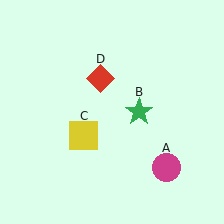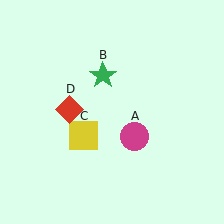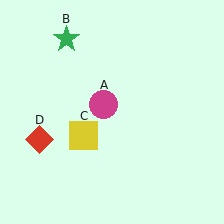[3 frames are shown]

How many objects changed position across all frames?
3 objects changed position: magenta circle (object A), green star (object B), red diamond (object D).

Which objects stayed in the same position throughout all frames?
Yellow square (object C) remained stationary.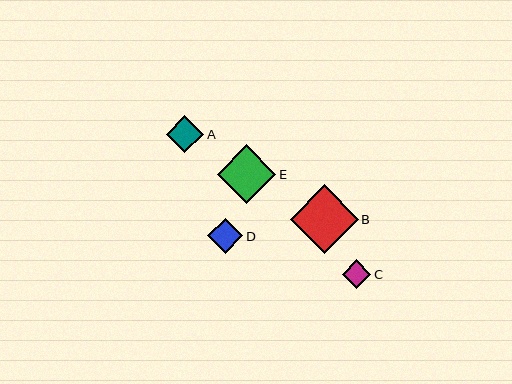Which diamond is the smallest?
Diamond C is the smallest with a size of approximately 28 pixels.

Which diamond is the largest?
Diamond B is the largest with a size of approximately 68 pixels.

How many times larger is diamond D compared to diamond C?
Diamond D is approximately 1.2 times the size of diamond C.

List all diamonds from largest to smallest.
From largest to smallest: B, E, A, D, C.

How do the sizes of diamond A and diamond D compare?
Diamond A and diamond D are approximately the same size.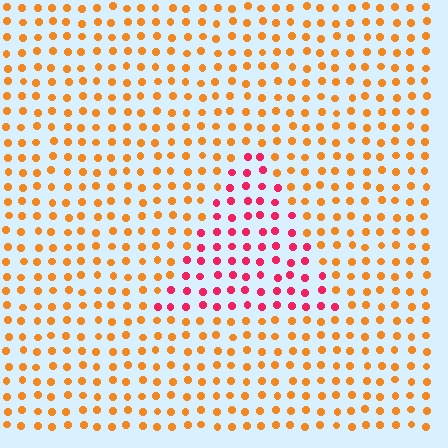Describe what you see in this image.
The image is filled with small orange elements in a uniform arrangement. A triangle-shaped region is visible where the elements are tinted to a slightly different hue, forming a subtle color boundary.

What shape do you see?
I see a triangle.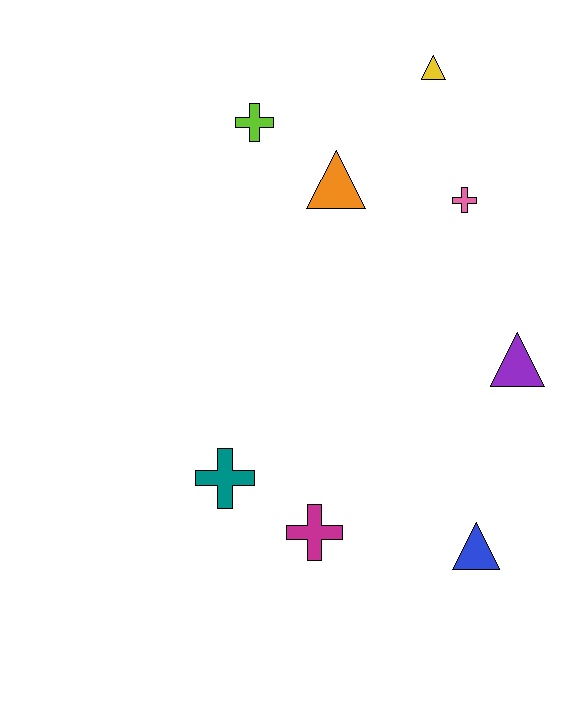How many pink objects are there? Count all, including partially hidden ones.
There is 1 pink object.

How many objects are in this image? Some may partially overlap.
There are 8 objects.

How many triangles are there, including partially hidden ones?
There are 4 triangles.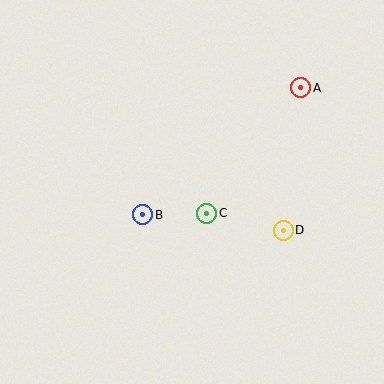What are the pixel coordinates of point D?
Point D is at (283, 230).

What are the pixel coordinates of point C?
Point C is at (207, 213).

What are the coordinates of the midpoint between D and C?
The midpoint between D and C is at (245, 222).